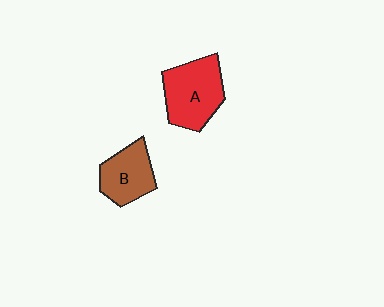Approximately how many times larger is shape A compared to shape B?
Approximately 1.4 times.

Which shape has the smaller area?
Shape B (brown).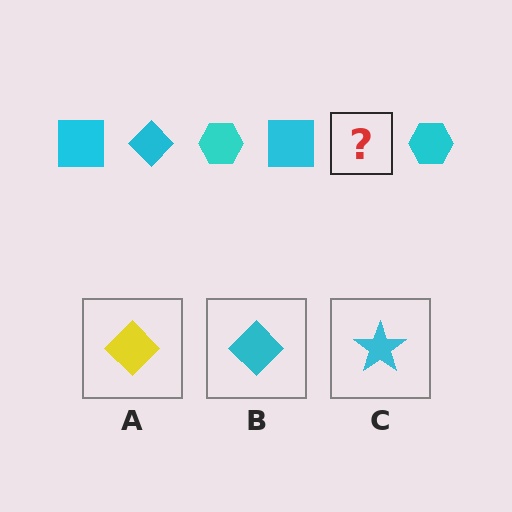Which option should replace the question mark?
Option B.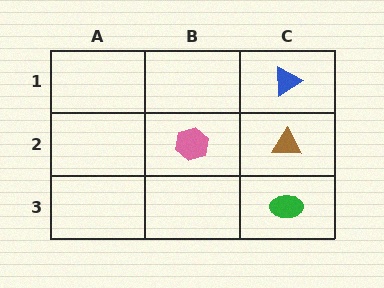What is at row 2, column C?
A brown triangle.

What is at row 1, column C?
A blue triangle.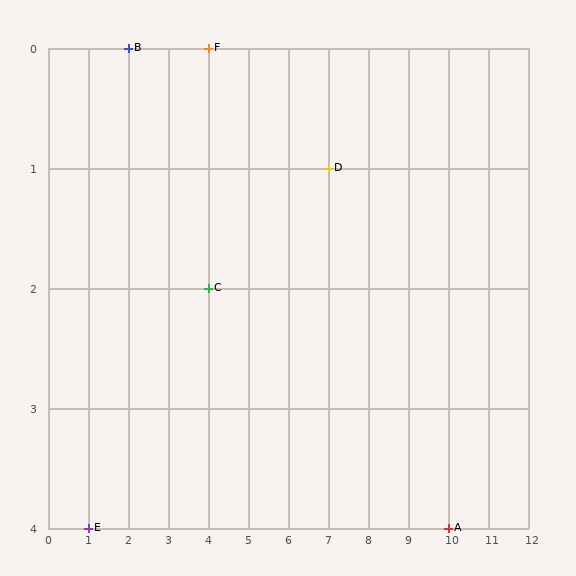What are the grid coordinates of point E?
Point E is at grid coordinates (1, 4).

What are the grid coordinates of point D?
Point D is at grid coordinates (7, 1).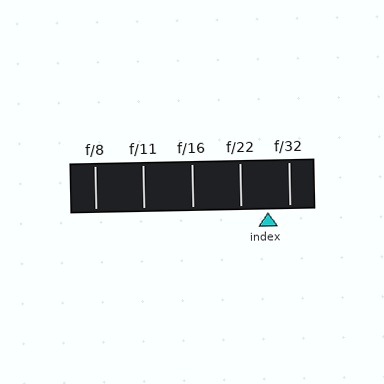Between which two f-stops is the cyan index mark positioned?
The index mark is between f/22 and f/32.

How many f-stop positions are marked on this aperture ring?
There are 5 f-stop positions marked.